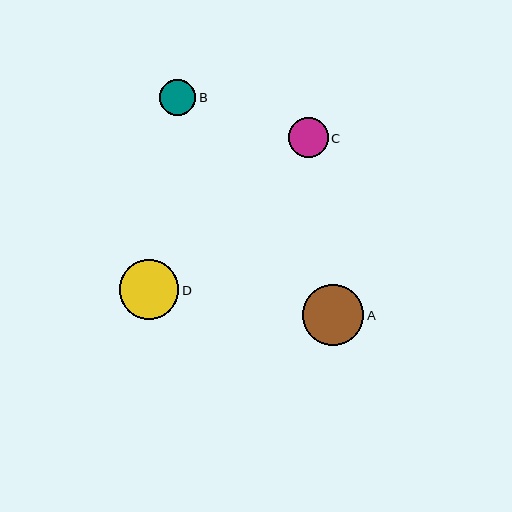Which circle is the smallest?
Circle B is the smallest with a size of approximately 37 pixels.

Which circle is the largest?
Circle A is the largest with a size of approximately 61 pixels.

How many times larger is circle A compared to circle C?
Circle A is approximately 1.5 times the size of circle C.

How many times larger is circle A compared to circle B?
Circle A is approximately 1.7 times the size of circle B.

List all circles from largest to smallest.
From largest to smallest: A, D, C, B.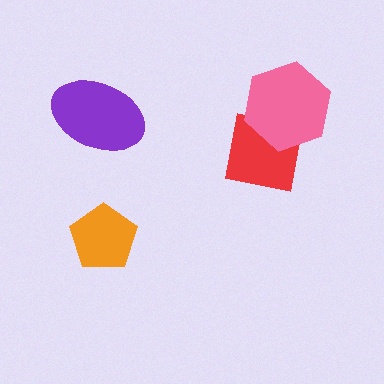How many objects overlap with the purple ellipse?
0 objects overlap with the purple ellipse.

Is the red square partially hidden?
Yes, it is partially covered by another shape.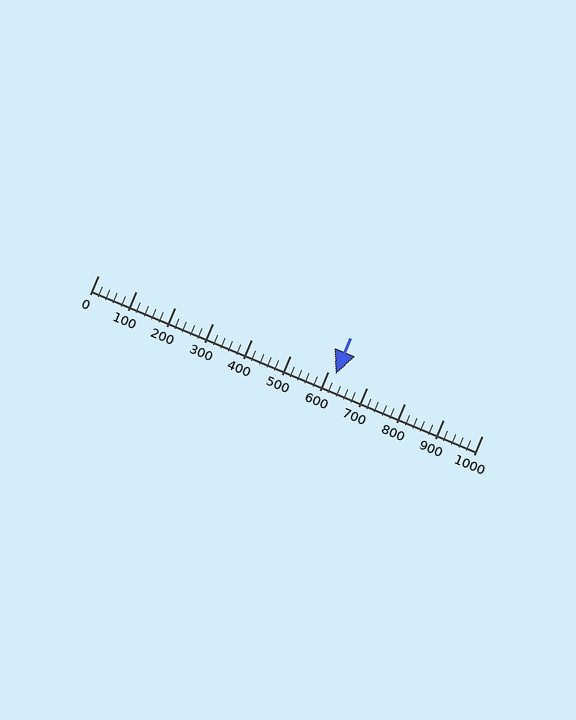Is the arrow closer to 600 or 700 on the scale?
The arrow is closer to 600.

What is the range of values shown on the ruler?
The ruler shows values from 0 to 1000.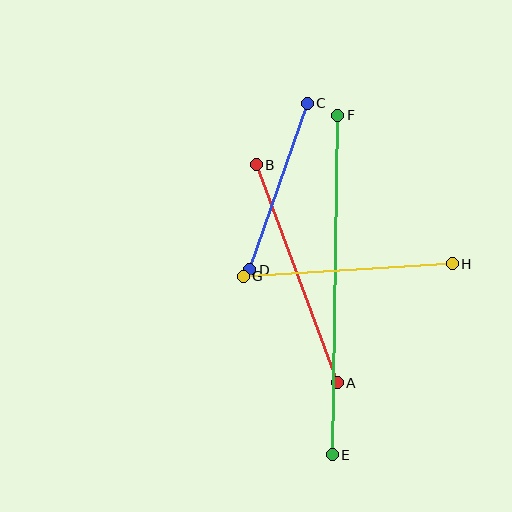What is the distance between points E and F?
The distance is approximately 339 pixels.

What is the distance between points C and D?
The distance is approximately 176 pixels.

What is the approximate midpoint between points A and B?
The midpoint is at approximately (297, 274) pixels.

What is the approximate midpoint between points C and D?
The midpoint is at approximately (278, 187) pixels.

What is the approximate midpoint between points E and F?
The midpoint is at approximately (335, 285) pixels.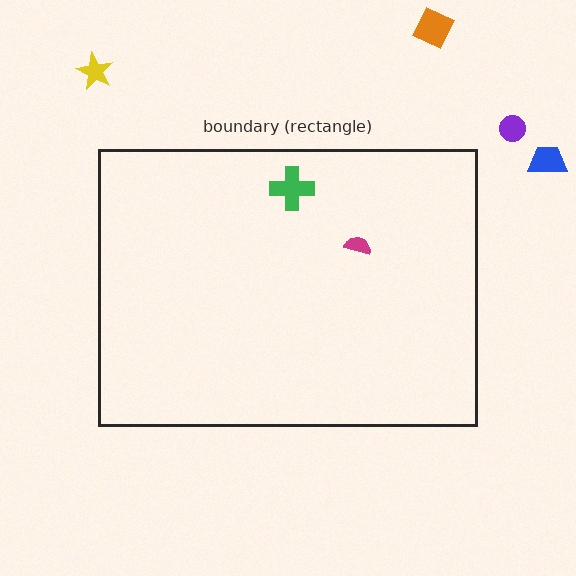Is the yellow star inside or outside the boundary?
Outside.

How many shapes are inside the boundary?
2 inside, 4 outside.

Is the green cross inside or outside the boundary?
Inside.